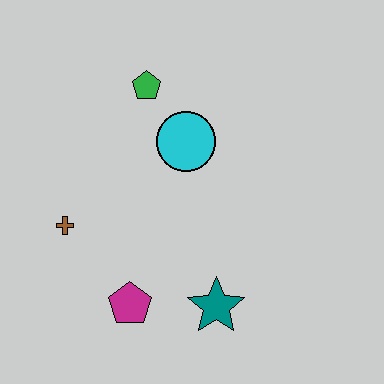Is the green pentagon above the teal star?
Yes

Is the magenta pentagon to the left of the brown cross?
No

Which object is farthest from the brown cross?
The teal star is farthest from the brown cross.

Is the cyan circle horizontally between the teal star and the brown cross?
Yes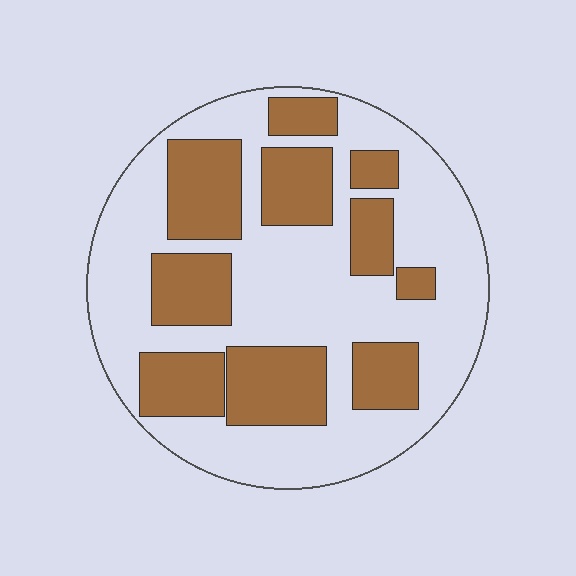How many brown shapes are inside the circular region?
10.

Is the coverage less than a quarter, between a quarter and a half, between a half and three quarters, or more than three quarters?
Between a quarter and a half.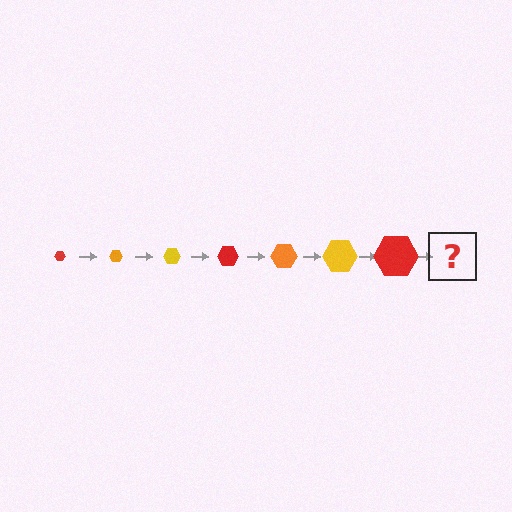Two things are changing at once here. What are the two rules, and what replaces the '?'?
The two rules are that the hexagon grows larger each step and the color cycles through red, orange, and yellow. The '?' should be an orange hexagon, larger than the previous one.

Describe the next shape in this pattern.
It should be an orange hexagon, larger than the previous one.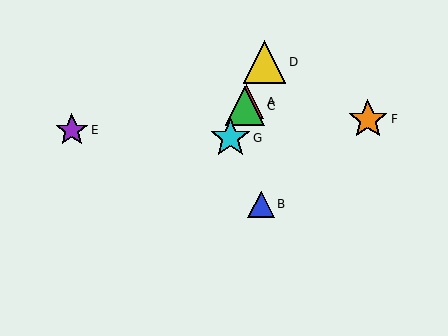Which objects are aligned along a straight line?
Objects A, C, D, G are aligned along a straight line.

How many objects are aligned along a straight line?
4 objects (A, C, D, G) are aligned along a straight line.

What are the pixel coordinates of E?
Object E is at (72, 130).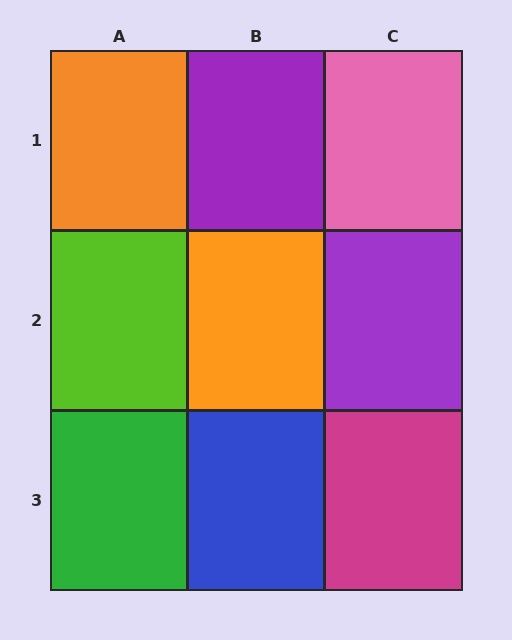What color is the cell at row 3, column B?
Blue.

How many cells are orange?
2 cells are orange.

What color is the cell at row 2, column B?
Orange.